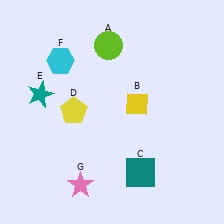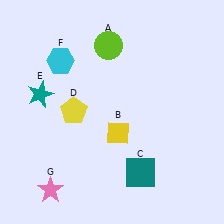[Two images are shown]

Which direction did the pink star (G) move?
The pink star (G) moved left.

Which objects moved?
The objects that moved are: the yellow diamond (B), the pink star (G).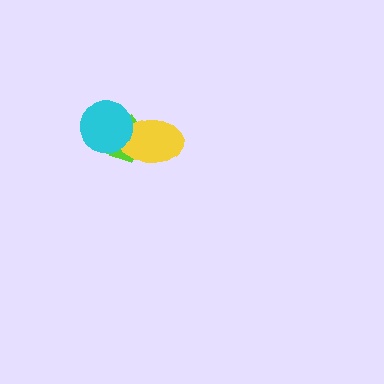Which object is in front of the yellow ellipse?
The cyan circle is in front of the yellow ellipse.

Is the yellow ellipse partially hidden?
Yes, it is partially covered by another shape.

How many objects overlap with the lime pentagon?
2 objects overlap with the lime pentagon.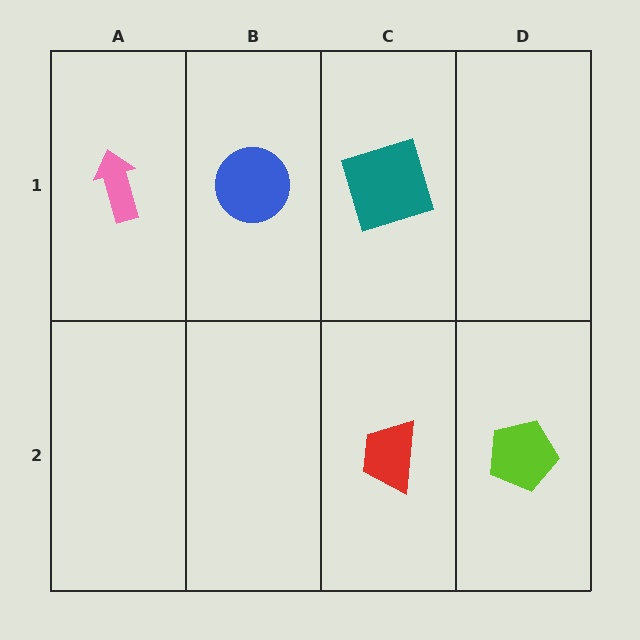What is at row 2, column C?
A red trapezoid.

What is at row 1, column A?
A pink arrow.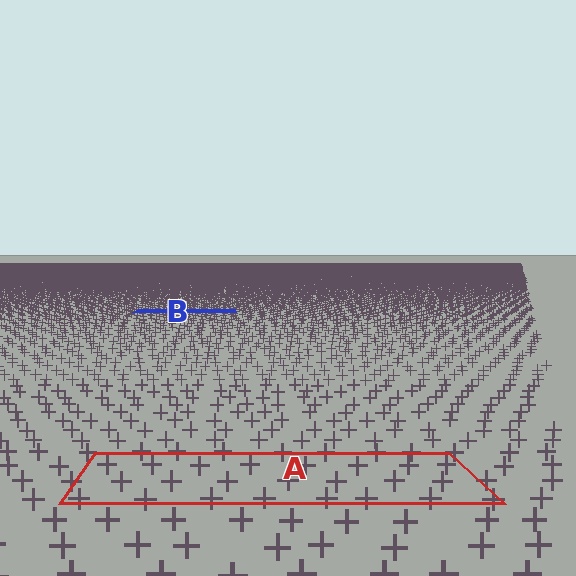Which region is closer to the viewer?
Region A is closer. The texture elements there are larger and more spread out.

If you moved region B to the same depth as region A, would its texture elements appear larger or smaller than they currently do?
They would appear larger. At a closer depth, the same texture elements are projected at a bigger on-screen size.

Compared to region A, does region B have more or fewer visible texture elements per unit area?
Region B has more texture elements per unit area — they are packed more densely because it is farther away.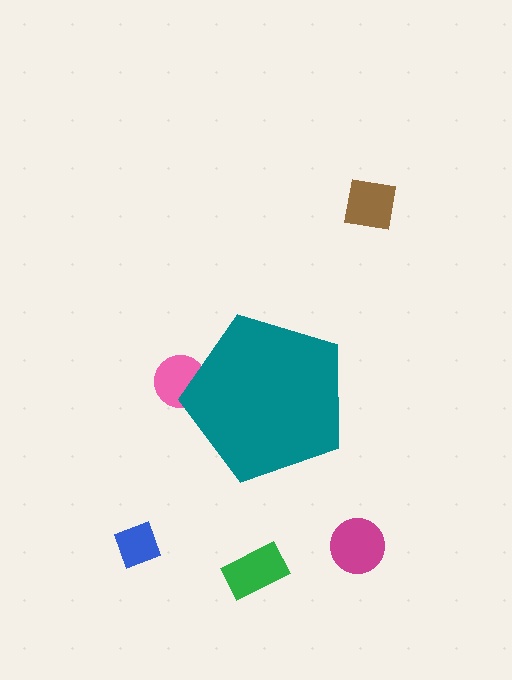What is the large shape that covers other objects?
A teal pentagon.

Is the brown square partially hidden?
No, the brown square is fully visible.